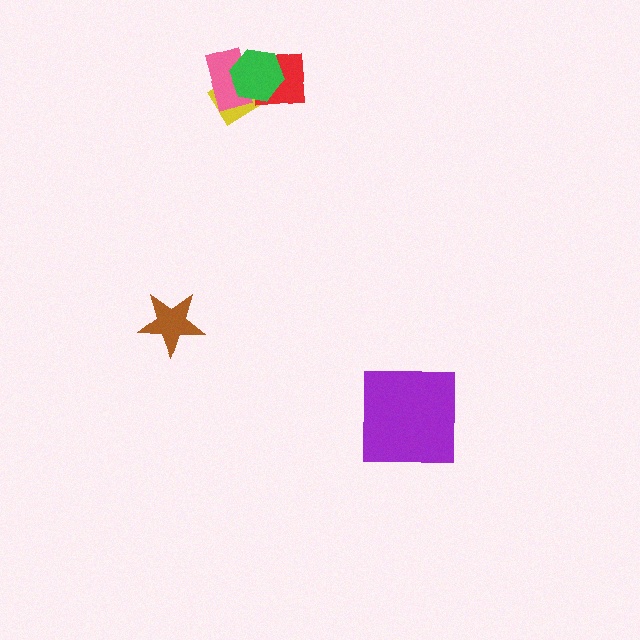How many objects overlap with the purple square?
0 objects overlap with the purple square.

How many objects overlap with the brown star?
0 objects overlap with the brown star.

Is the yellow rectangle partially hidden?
Yes, it is partially covered by another shape.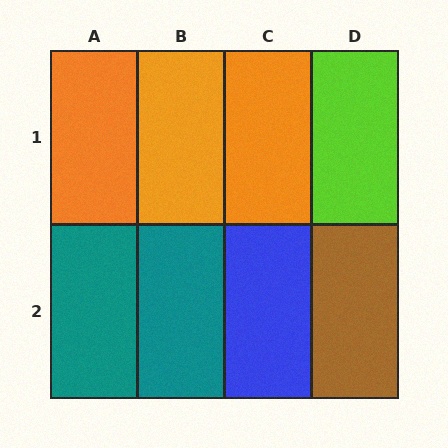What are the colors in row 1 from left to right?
Orange, orange, orange, lime.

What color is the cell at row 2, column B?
Teal.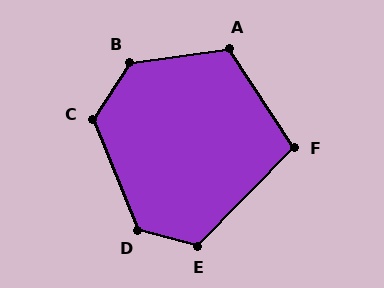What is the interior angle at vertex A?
Approximately 115 degrees (obtuse).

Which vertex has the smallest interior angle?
F, at approximately 102 degrees.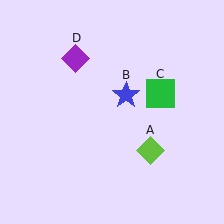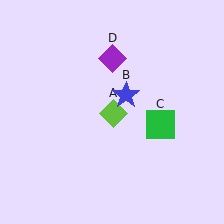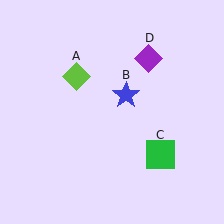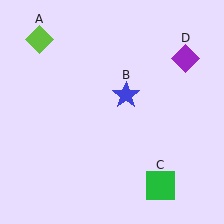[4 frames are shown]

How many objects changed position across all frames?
3 objects changed position: lime diamond (object A), green square (object C), purple diamond (object D).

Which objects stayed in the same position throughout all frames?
Blue star (object B) remained stationary.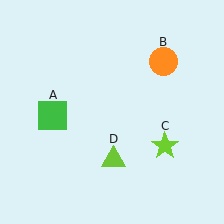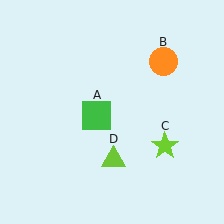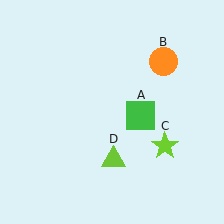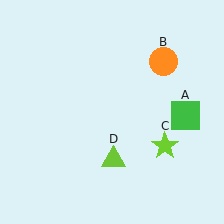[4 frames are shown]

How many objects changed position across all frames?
1 object changed position: green square (object A).